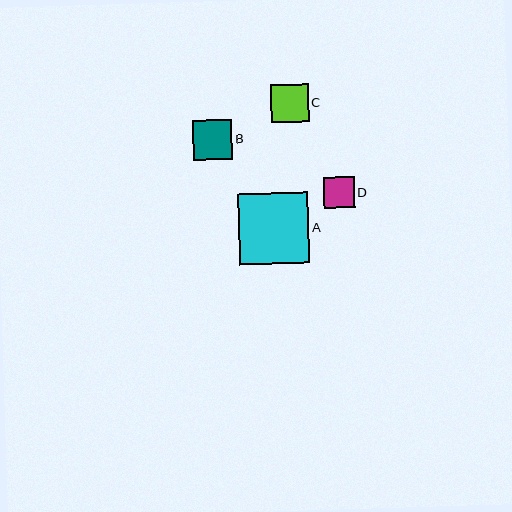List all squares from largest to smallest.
From largest to smallest: A, B, C, D.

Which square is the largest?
Square A is the largest with a size of approximately 70 pixels.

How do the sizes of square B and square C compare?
Square B and square C are approximately the same size.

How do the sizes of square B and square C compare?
Square B and square C are approximately the same size.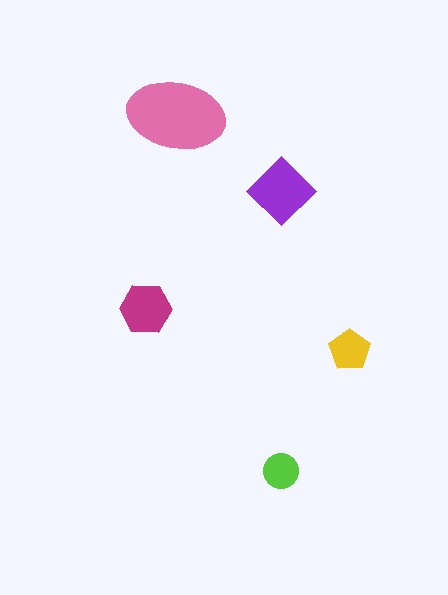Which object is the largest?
The pink ellipse.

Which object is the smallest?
The lime circle.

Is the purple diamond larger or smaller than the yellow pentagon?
Larger.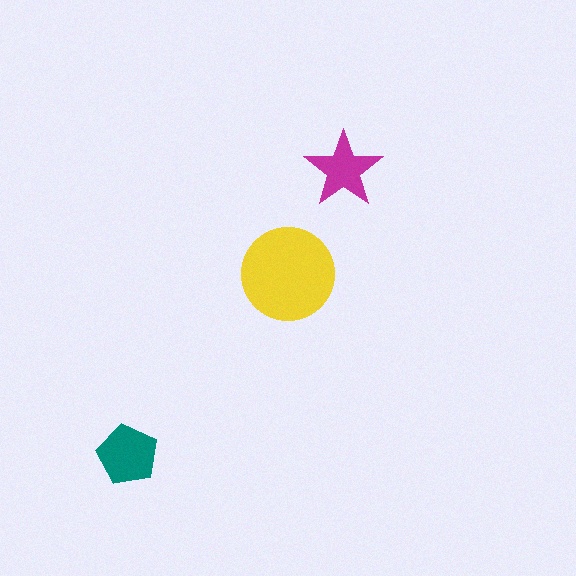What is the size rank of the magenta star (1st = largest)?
3rd.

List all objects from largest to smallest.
The yellow circle, the teal pentagon, the magenta star.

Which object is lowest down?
The teal pentagon is bottommost.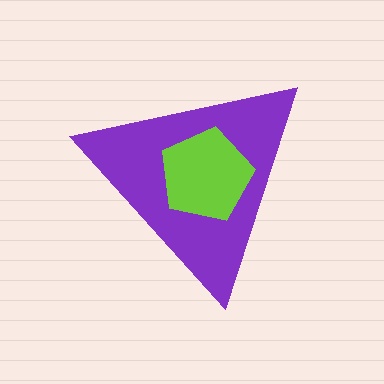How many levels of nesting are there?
2.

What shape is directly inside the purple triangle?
The lime pentagon.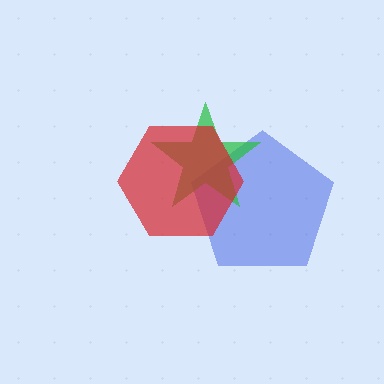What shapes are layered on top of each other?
The layered shapes are: a blue pentagon, a green star, a red hexagon.